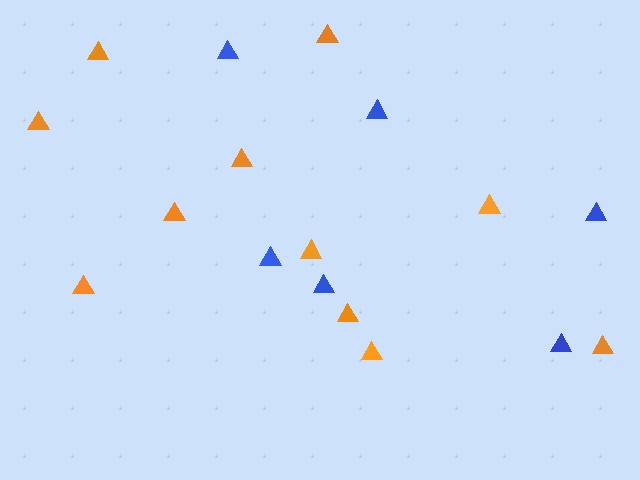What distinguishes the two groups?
There are 2 groups: one group of blue triangles (6) and one group of orange triangles (11).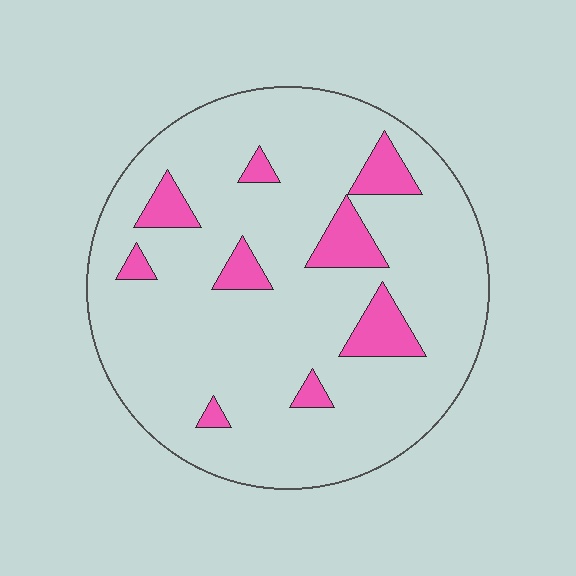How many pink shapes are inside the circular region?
9.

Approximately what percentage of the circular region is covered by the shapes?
Approximately 15%.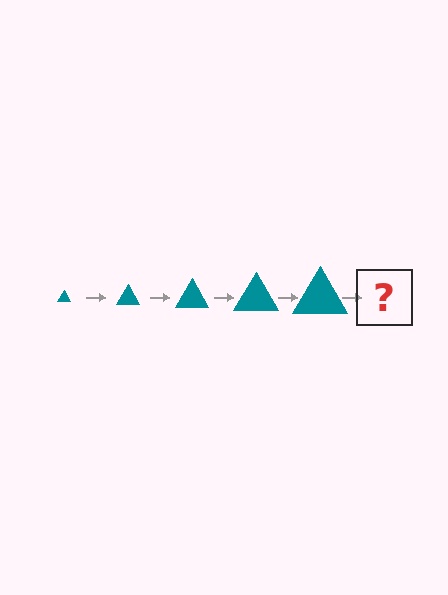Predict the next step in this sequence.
The next step is a teal triangle, larger than the previous one.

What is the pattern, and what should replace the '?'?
The pattern is that the triangle gets progressively larger each step. The '?' should be a teal triangle, larger than the previous one.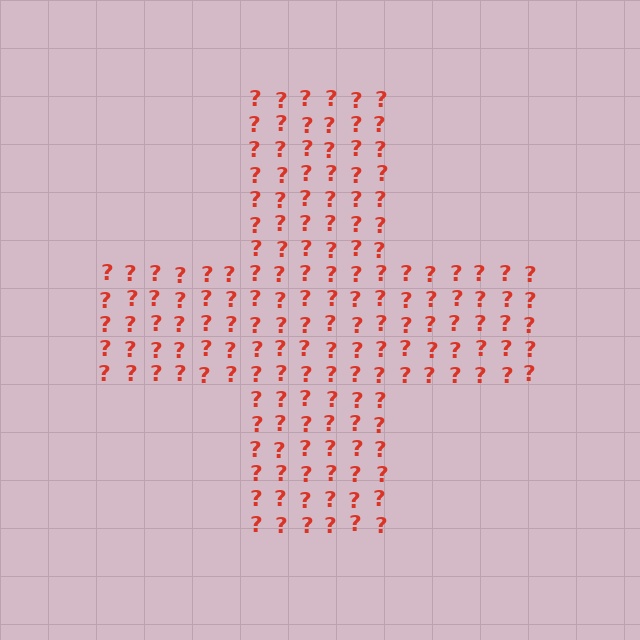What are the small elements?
The small elements are question marks.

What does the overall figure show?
The overall figure shows a cross.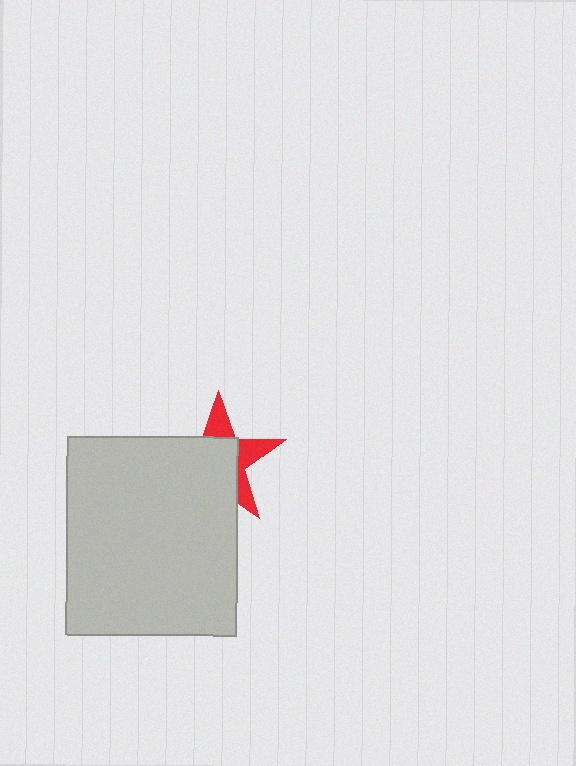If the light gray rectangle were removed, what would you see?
You would see the complete red star.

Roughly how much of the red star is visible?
A small part of it is visible (roughly 36%).